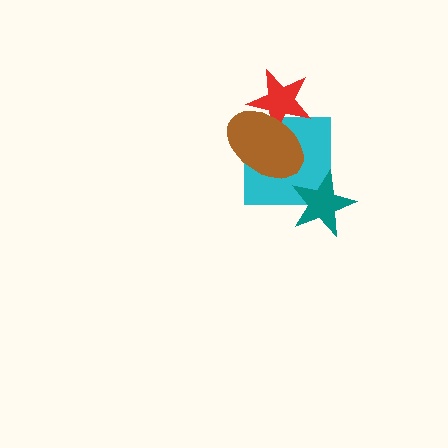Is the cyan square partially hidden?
Yes, it is partially covered by another shape.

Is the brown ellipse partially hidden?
No, no other shape covers it.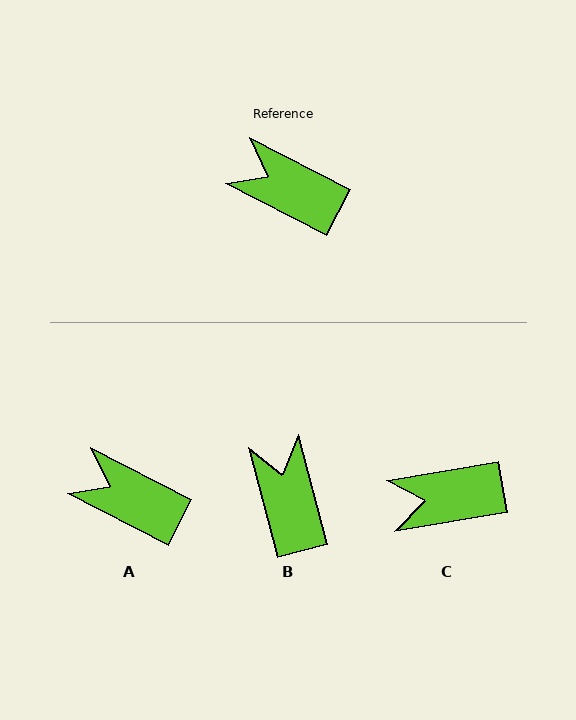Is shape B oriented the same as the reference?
No, it is off by about 48 degrees.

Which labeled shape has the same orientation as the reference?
A.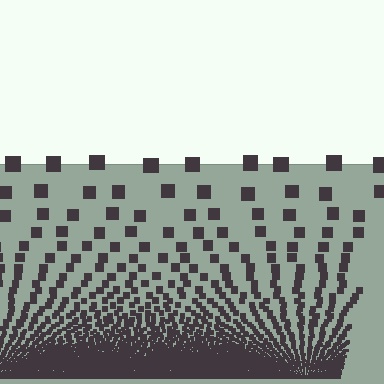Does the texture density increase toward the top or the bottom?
Density increases toward the bottom.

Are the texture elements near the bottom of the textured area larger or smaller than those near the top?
Smaller. The gradient is inverted — elements near the bottom are smaller and denser.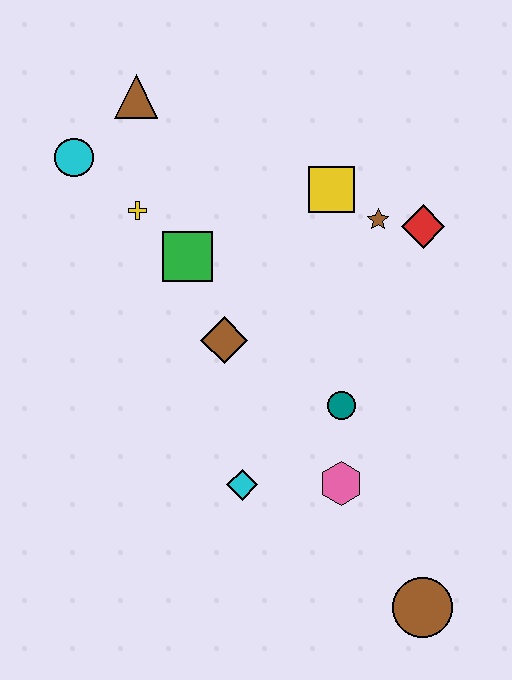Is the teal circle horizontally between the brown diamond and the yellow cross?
No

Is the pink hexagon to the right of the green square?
Yes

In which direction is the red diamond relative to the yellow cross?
The red diamond is to the right of the yellow cross.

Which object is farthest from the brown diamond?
The brown circle is farthest from the brown diamond.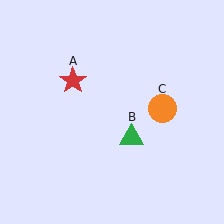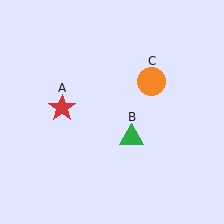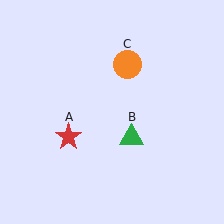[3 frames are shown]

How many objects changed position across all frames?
2 objects changed position: red star (object A), orange circle (object C).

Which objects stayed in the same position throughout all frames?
Green triangle (object B) remained stationary.